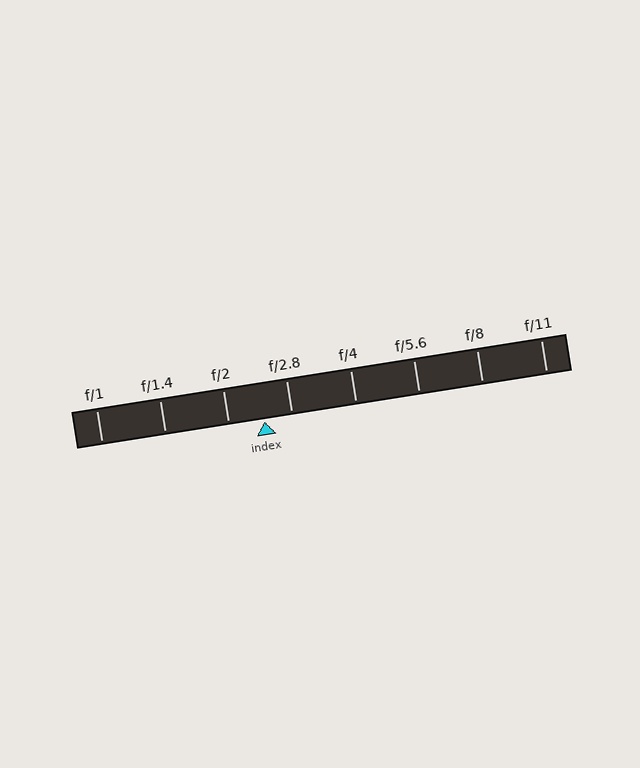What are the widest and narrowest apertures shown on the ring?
The widest aperture shown is f/1 and the narrowest is f/11.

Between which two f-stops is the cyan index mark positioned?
The index mark is between f/2 and f/2.8.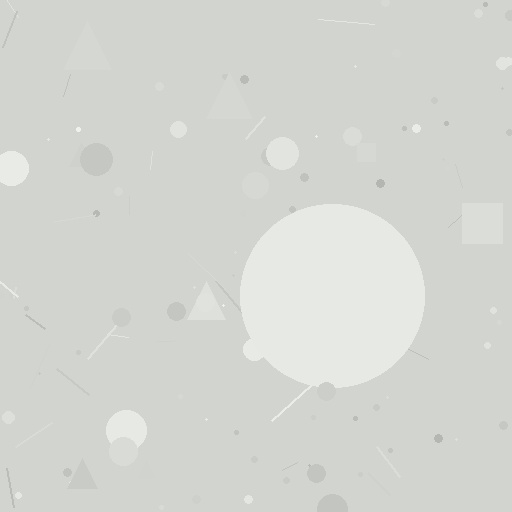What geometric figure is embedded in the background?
A circle is embedded in the background.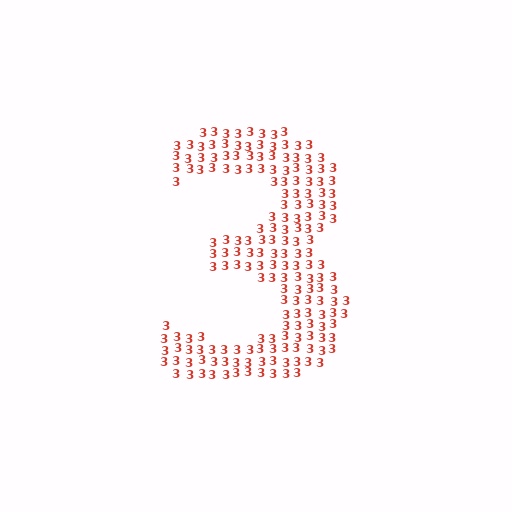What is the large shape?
The large shape is the digit 3.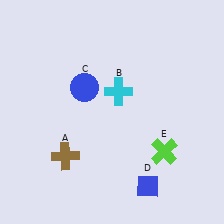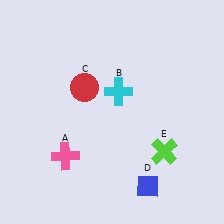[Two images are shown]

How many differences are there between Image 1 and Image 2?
There are 2 differences between the two images.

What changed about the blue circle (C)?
In Image 1, C is blue. In Image 2, it changed to red.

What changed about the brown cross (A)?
In Image 1, A is brown. In Image 2, it changed to pink.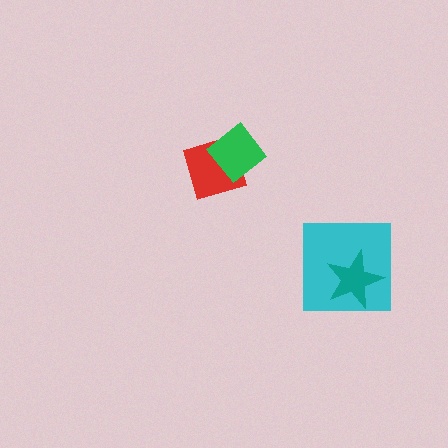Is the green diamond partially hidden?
No, no other shape covers it.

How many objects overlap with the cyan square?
1 object overlaps with the cyan square.